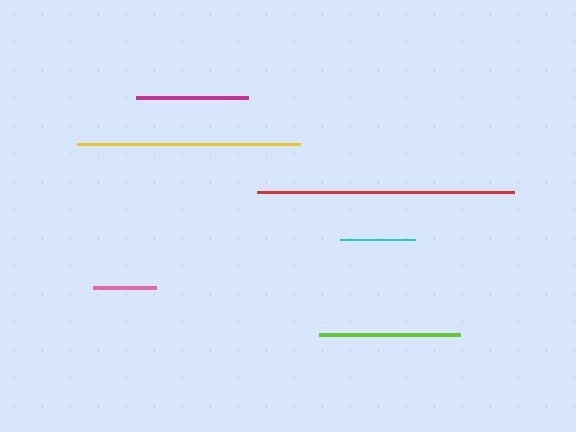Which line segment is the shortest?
The pink line is the shortest at approximately 63 pixels.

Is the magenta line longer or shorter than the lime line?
The lime line is longer than the magenta line.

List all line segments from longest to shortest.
From longest to shortest: red, yellow, lime, magenta, cyan, pink.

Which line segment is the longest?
The red line is the longest at approximately 257 pixels.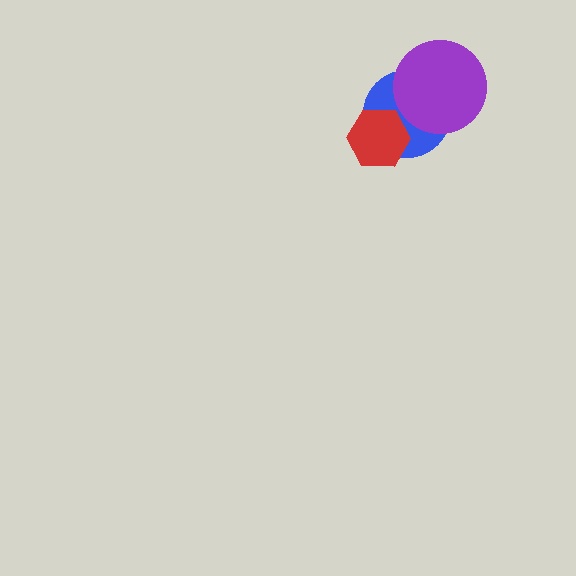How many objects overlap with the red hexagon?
1 object overlaps with the red hexagon.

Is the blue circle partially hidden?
Yes, it is partially covered by another shape.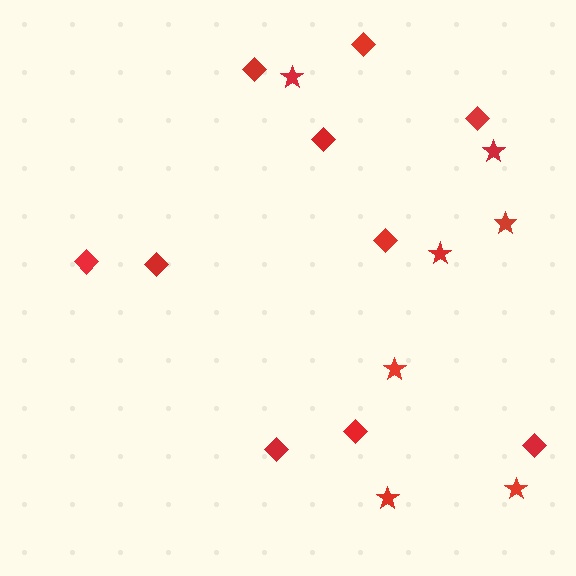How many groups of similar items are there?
There are 2 groups: one group of diamonds (10) and one group of stars (7).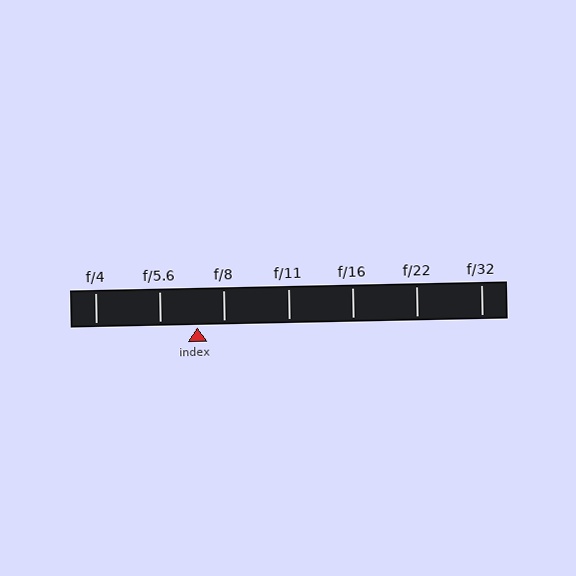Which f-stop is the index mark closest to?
The index mark is closest to f/8.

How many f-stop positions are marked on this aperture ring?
There are 7 f-stop positions marked.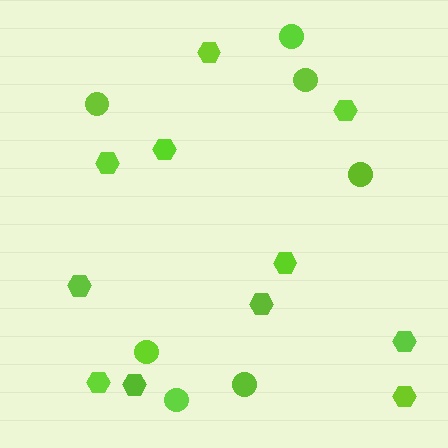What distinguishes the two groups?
There are 2 groups: one group of hexagons (11) and one group of circles (7).